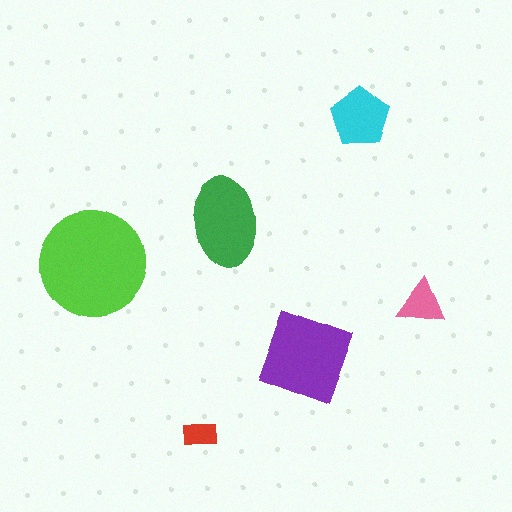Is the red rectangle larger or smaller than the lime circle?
Smaller.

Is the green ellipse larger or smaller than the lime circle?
Smaller.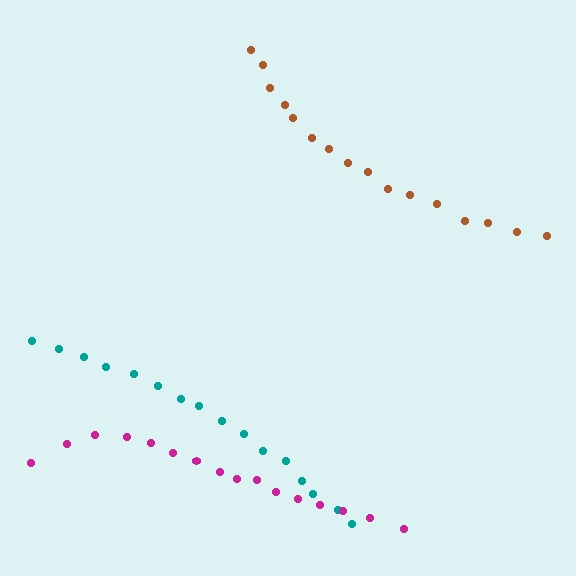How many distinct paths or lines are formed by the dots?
There are 3 distinct paths.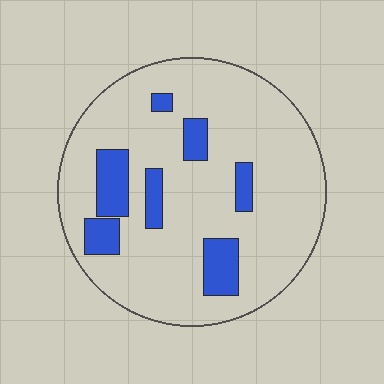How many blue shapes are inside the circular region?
7.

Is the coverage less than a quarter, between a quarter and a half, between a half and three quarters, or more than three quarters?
Less than a quarter.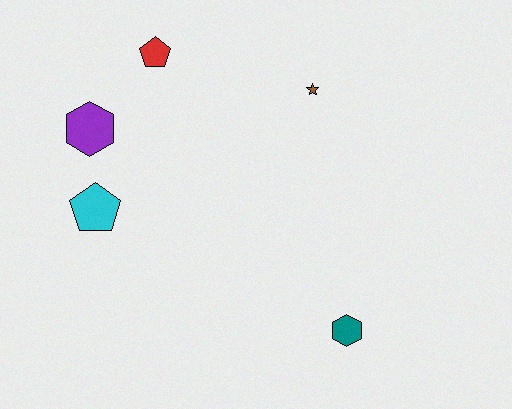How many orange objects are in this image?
There are no orange objects.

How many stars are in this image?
There is 1 star.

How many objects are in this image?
There are 5 objects.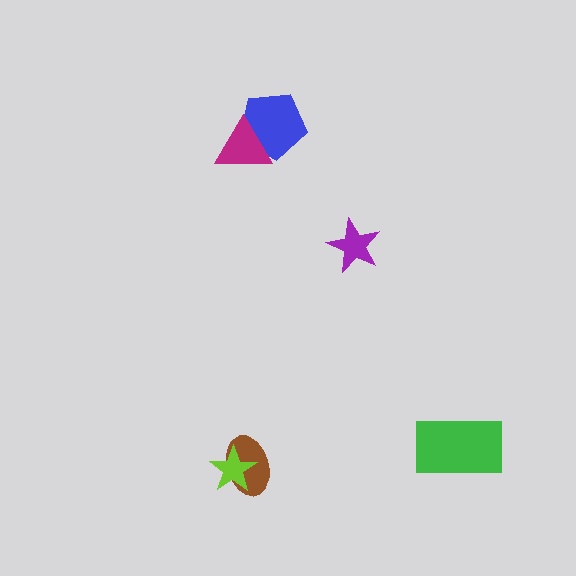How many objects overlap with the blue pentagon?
1 object overlaps with the blue pentagon.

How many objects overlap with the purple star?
0 objects overlap with the purple star.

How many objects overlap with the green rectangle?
0 objects overlap with the green rectangle.